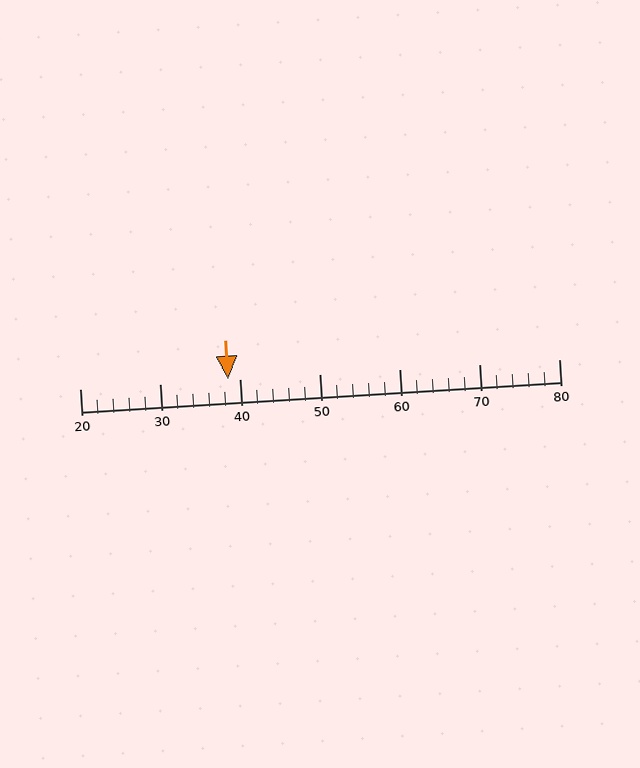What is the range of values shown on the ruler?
The ruler shows values from 20 to 80.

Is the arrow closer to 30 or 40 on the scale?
The arrow is closer to 40.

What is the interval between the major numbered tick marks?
The major tick marks are spaced 10 units apart.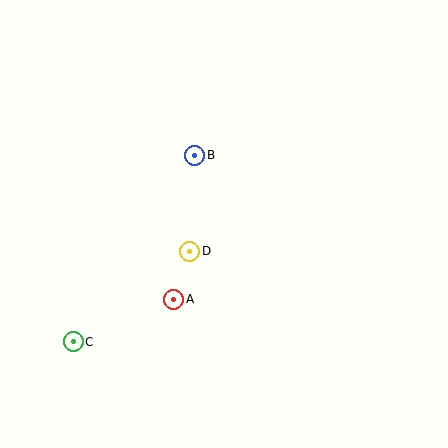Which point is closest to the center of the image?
Point D at (190, 251) is closest to the center.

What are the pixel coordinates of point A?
Point A is at (174, 299).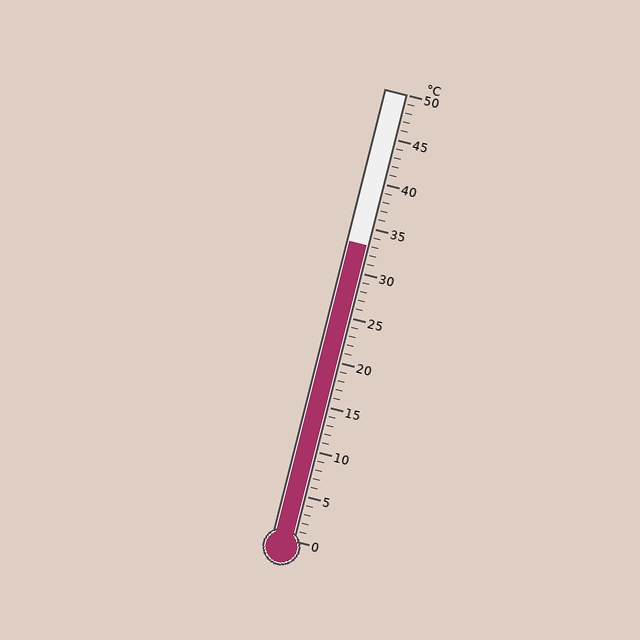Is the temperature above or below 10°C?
The temperature is above 10°C.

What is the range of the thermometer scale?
The thermometer scale ranges from 0°C to 50°C.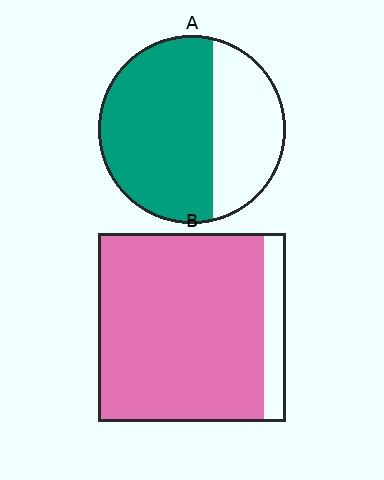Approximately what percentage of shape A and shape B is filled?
A is approximately 65% and B is approximately 90%.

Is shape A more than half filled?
Yes.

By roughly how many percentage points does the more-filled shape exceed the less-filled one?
By roughly 25 percentage points (B over A).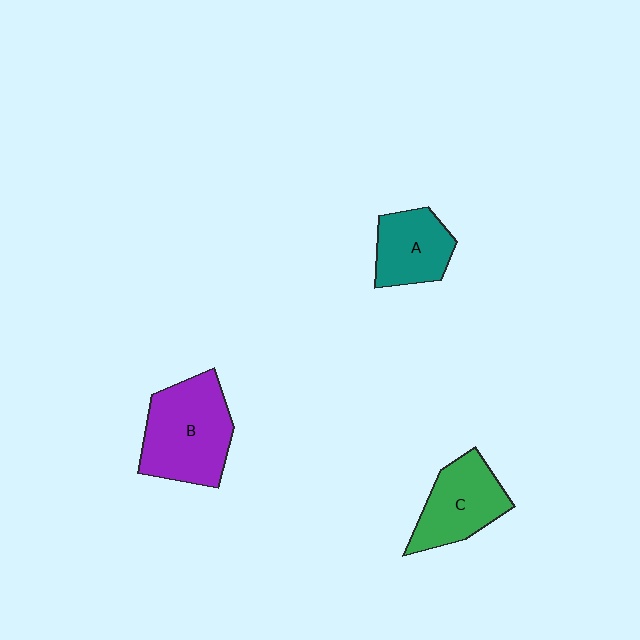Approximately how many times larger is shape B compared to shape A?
Approximately 1.6 times.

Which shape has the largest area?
Shape B (purple).